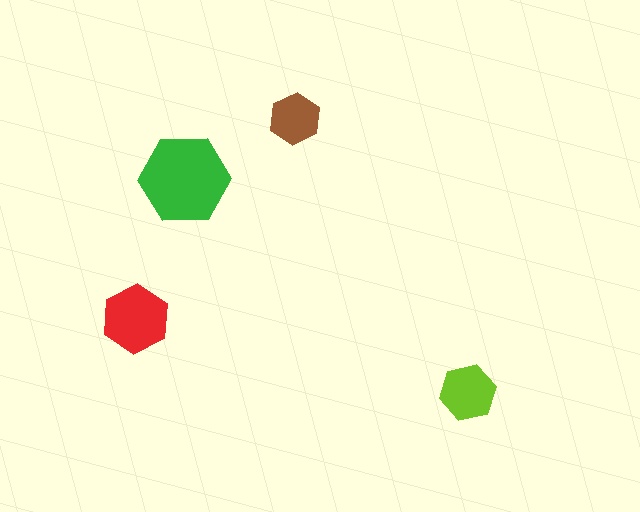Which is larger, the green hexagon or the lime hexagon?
The green one.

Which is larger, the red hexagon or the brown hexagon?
The red one.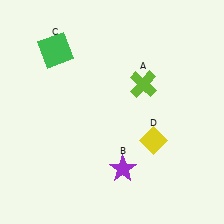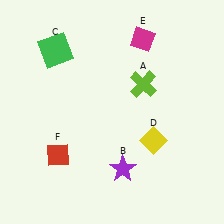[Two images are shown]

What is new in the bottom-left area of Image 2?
A red diamond (F) was added in the bottom-left area of Image 2.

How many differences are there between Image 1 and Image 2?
There are 2 differences between the two images.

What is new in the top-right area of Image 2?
A magenta diamond (E) was added in the top-right area of Image 2.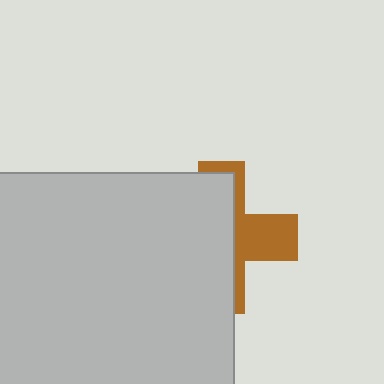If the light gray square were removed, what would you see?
You would see the complete brown cross.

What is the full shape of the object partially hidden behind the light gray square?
The partially hidden object is a brown cross.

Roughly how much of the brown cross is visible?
A small part of it is visible (roughly 36%).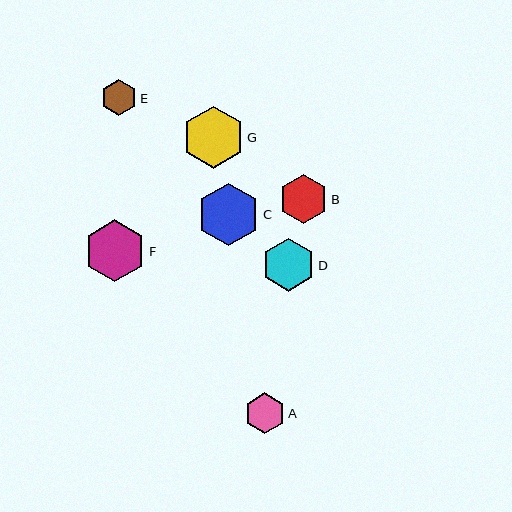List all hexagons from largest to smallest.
From largest to smallest: C, G, F, D, B, A, E.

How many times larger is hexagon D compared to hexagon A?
Hexagon D is approximately 1.3 times the size of hexagon A.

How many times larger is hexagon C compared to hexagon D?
Hexagon C is approximately 1.2 times the size of hexagon D.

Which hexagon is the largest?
Hexagon C is the largest with a size of approximately 63 pixels.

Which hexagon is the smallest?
Hexagon E is the smallest with a size of approximately 36 pixels.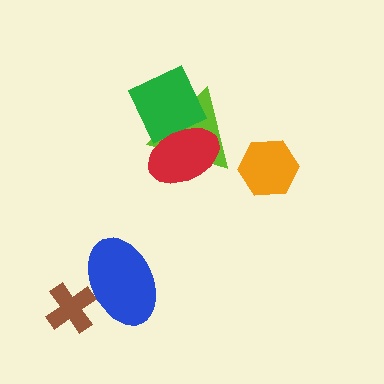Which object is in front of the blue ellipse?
The brown cross is in front of the blue ellipse.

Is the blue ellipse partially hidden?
Yes, it is partially covered by another shape.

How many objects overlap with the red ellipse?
2 objects overlap with the red ellipse.